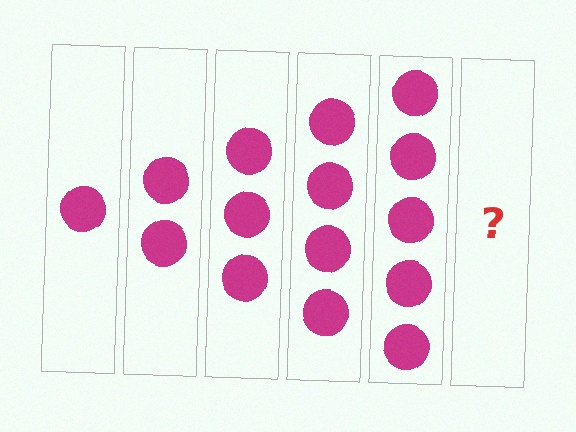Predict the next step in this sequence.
The next step is 6 circles.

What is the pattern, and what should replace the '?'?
The pattern is that each step adds one more circle. The '?' should be 6 circles.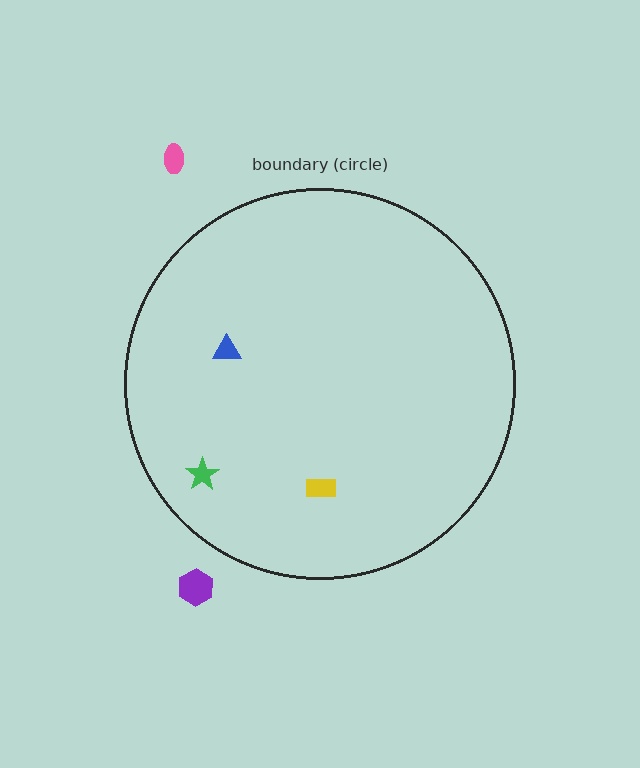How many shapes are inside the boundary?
3 inside, 2 outside.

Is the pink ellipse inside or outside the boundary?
Outside.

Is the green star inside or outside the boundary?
Inside.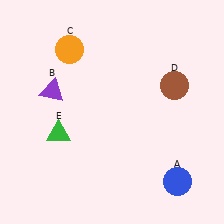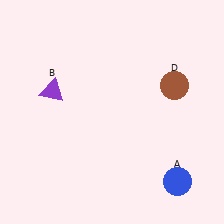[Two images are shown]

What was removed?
The green triangle (E), the orange circle (C) were removed in Image 2.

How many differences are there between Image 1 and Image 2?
There are 2 differences between the two images.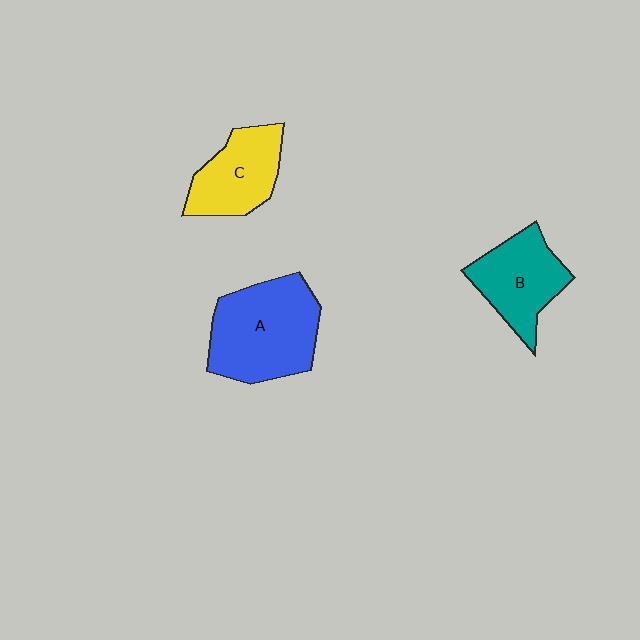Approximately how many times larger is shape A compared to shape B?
Approximately 1.4 times.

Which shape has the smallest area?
Shape C (yellow).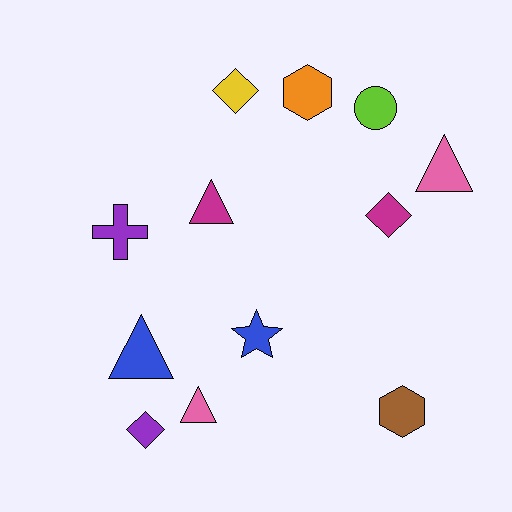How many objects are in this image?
There are 12 objects.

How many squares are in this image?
There are no squares.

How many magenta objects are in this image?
There are 2 magenta objects.